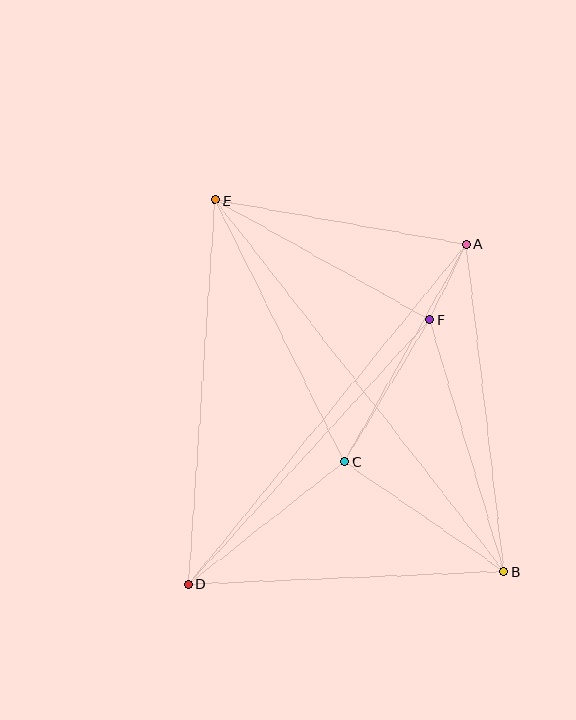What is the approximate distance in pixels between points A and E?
The distance between A and E is approximately 254 pixels.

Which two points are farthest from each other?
Points B and E are farthest from each other.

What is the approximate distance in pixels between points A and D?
The distance between A and D is approximately 439 pixels.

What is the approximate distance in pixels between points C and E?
The distance between C and E is approximately 291 pixels.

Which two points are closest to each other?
Points A and F are closest to each other.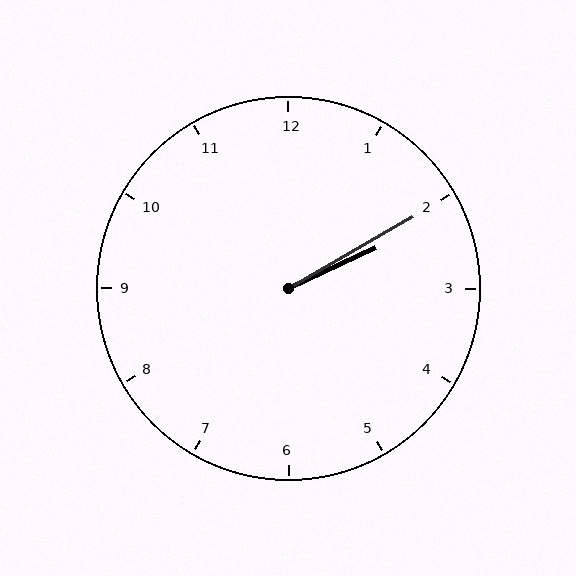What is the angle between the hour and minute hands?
Approximately 5 degrees.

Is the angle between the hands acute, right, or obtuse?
It is acute.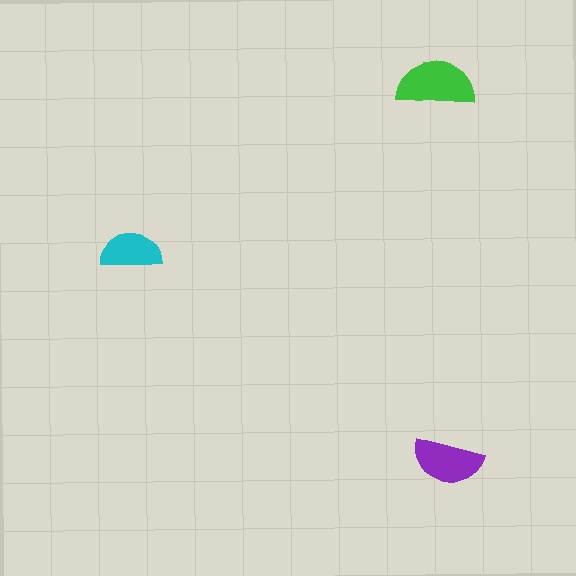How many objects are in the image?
There are 3 objects in the image.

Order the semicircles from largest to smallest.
the green one, the purple one, the cyan one.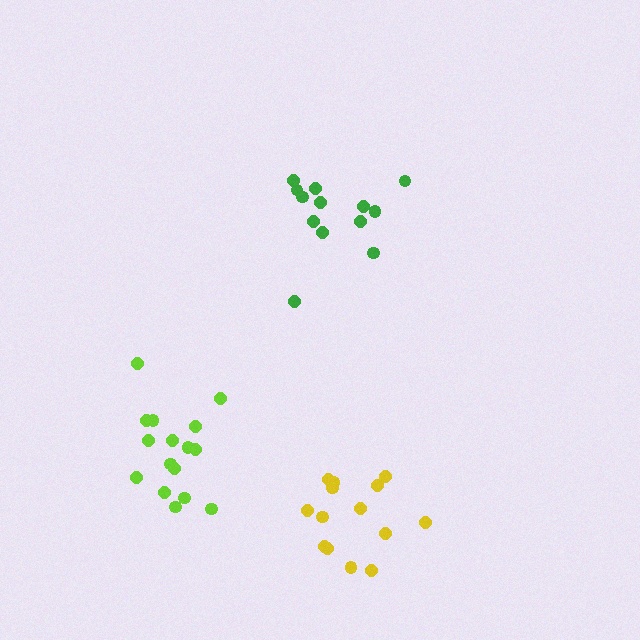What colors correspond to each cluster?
The clusters are colored: yellow, lime, green.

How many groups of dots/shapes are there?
There are 3 groups.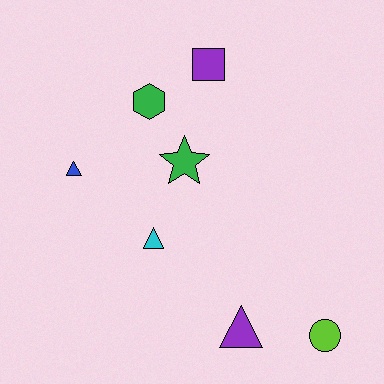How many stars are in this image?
There is 1 star.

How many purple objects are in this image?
There are 2 purple objects.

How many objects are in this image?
There are 7 objects.